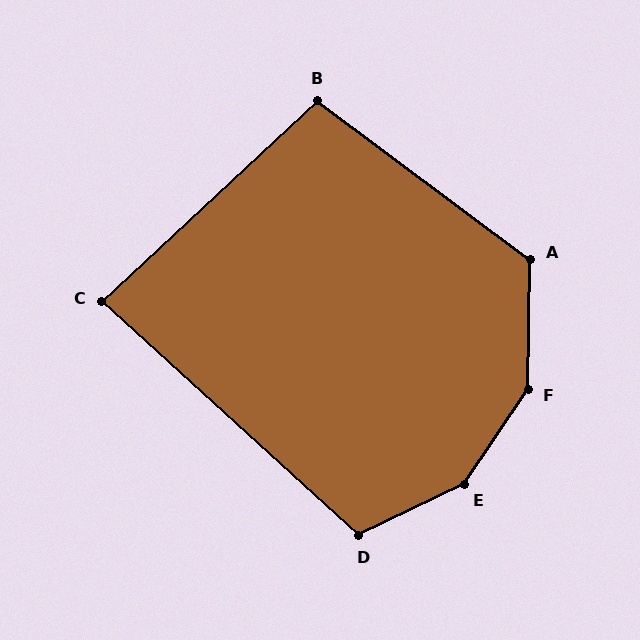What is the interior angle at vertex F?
Approximately 148 degrees (obtuse).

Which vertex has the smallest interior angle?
C, at approximately 85 degrees.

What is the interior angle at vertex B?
Approximately 101 degrees (obtuse).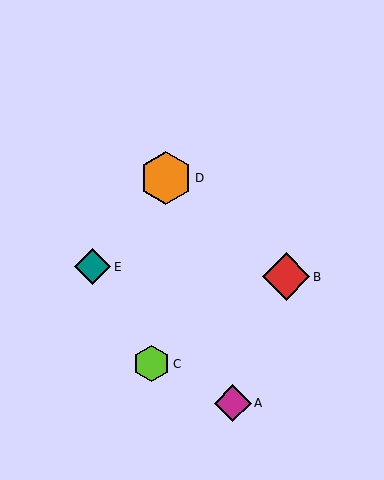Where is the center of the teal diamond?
The center of the teal diamond is at (92, 267).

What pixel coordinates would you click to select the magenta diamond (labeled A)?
Click at (233, 403) to select the magenta diamond A.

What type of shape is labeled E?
Shape E is a teal diamond.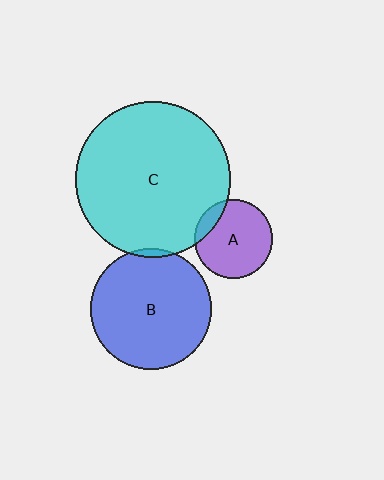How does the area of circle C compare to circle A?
Approximately 3.9 times.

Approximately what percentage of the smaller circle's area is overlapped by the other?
Approximately 5%.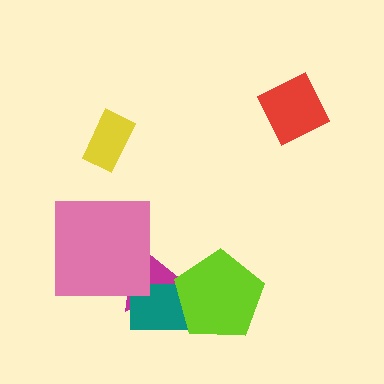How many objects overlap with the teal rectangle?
2 objects overlap with the teal rectangle.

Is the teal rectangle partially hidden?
Yes, it is partially covered by another shape.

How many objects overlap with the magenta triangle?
3 objects overlap with the magenta triangle.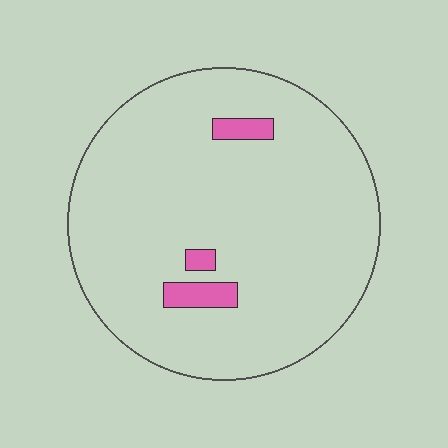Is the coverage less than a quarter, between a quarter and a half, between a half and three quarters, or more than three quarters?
Less than a quarter.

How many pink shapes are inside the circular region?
3.